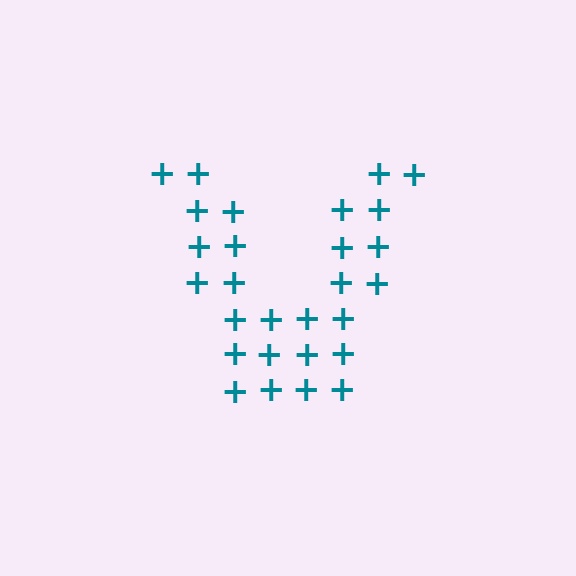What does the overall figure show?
The overall figure shows the letter V.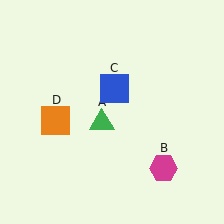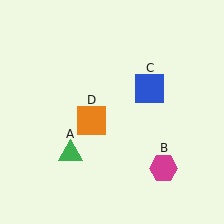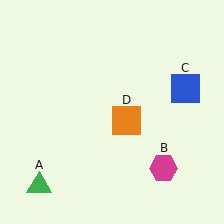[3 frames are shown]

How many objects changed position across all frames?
3 objects changed position: green triangle (object A), blue square (object C), orange square (object D).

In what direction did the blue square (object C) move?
The blue square (object C) moved right.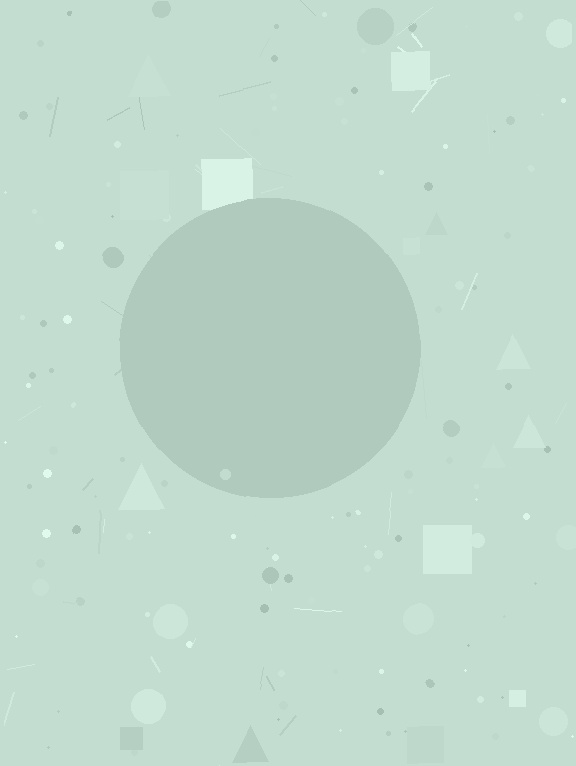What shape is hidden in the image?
A circle is hidden in the image.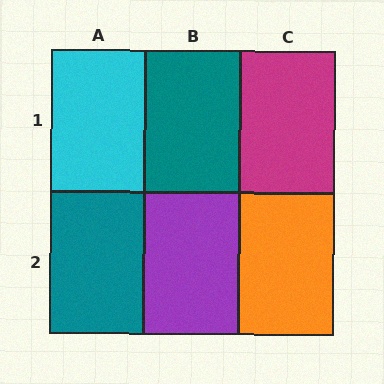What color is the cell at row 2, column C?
Orange.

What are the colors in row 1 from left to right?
Cyan, teal, magenta.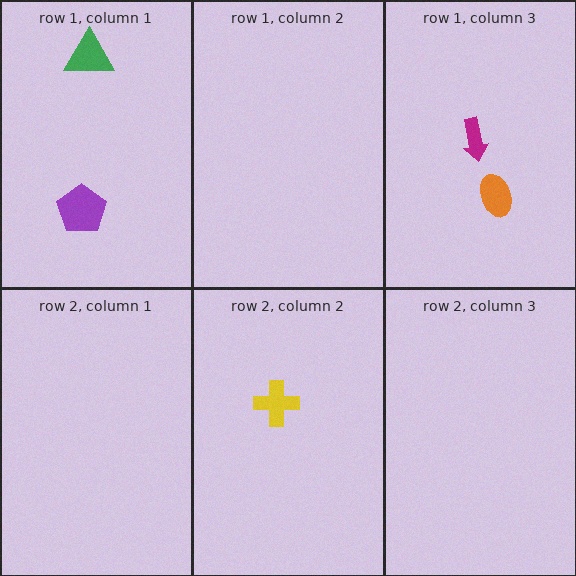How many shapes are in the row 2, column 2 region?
1.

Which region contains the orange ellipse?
The row 1, column 3 region.